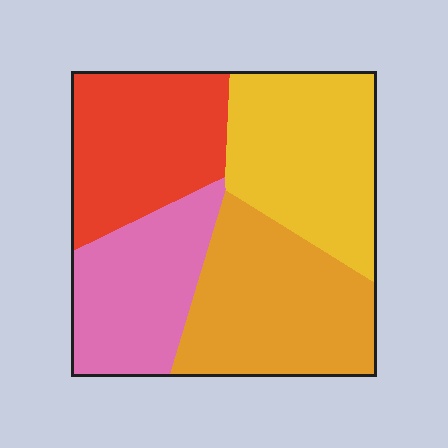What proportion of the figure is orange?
Orange takes up about one quarter (1/4) of the figure.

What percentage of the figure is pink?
Pink covers roughly 20% of the figure.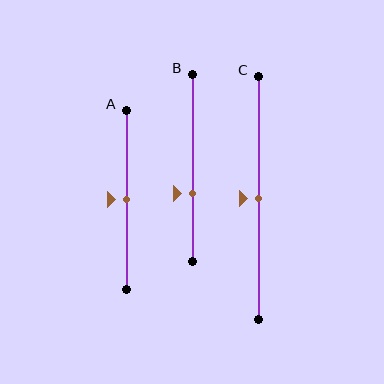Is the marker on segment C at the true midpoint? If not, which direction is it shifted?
Yes, the marker on segment C is at the true midpoint.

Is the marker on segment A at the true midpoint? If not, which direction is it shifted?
Yes, the marker on segment A is at the true midpoint.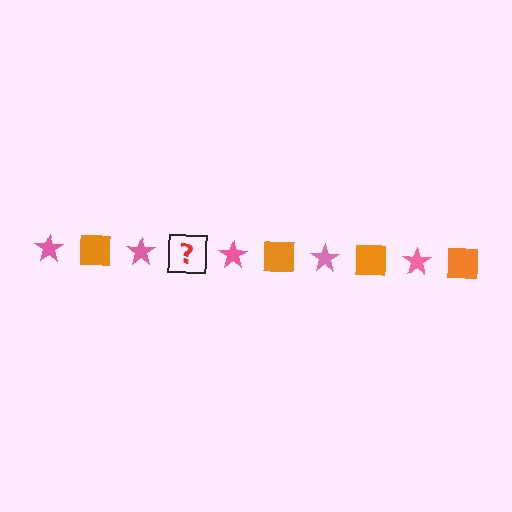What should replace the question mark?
The question mark should be replaced with an orange square.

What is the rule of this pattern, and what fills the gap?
The rule is that the pattern alternates between pink star and orange square. The gap should be filled with an orange square.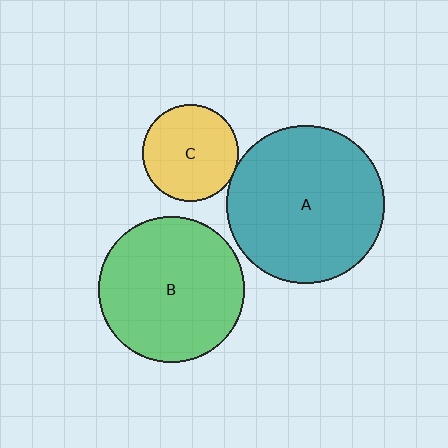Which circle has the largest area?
Circle A (teal).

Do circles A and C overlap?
Yes.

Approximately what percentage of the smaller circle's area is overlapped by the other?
Approximately 5%.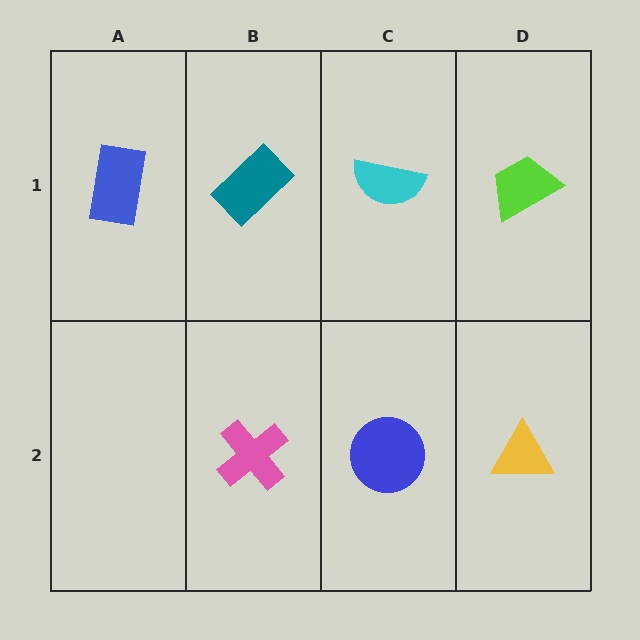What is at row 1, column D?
A lime trapezoid.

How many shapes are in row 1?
4 shapes.